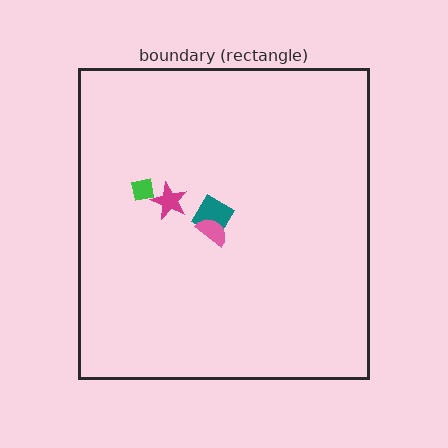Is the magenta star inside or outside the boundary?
Inside.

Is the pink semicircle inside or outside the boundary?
Inside.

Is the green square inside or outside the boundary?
Inside.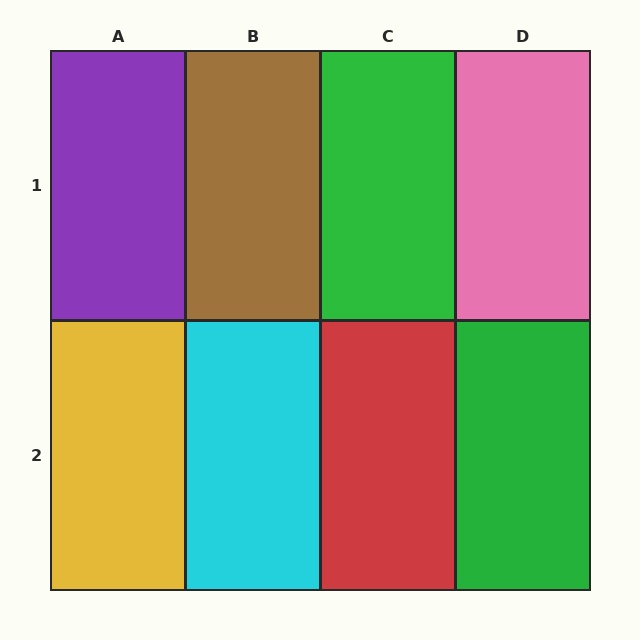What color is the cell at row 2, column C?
Red.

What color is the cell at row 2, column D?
Green.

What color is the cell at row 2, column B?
Cyan.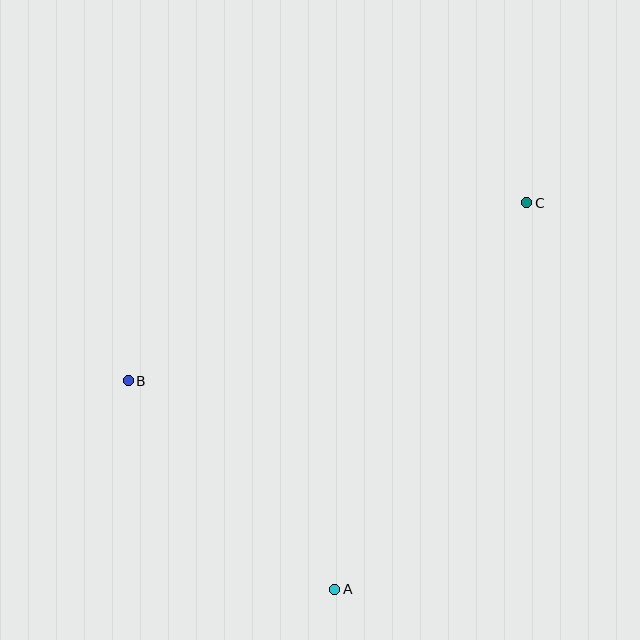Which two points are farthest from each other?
Points B and C are farthest from each other.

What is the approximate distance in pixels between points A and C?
The distance between A and C is approximately 432 pixels.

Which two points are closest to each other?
Points A and B are closest to each other.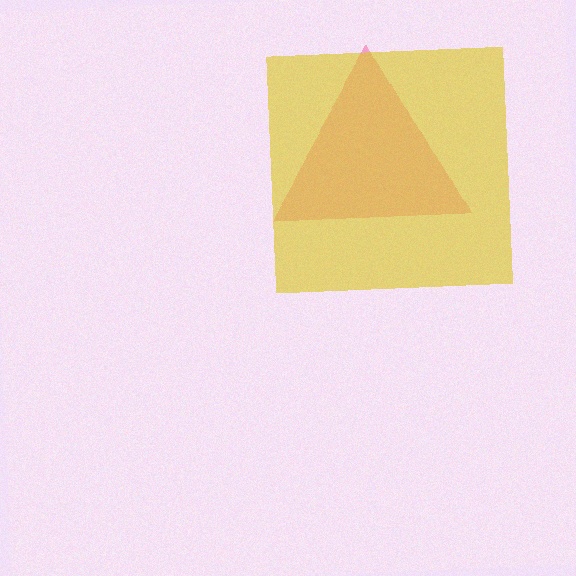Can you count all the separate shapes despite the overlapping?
Yes, there are 2 separate shapes.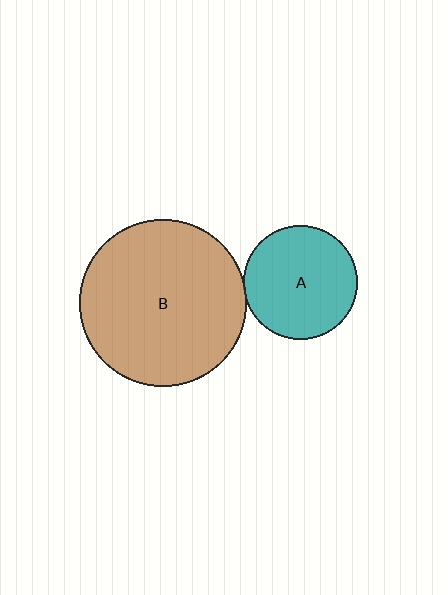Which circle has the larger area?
Circle B (brown).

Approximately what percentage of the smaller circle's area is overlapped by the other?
Approximately 5%.